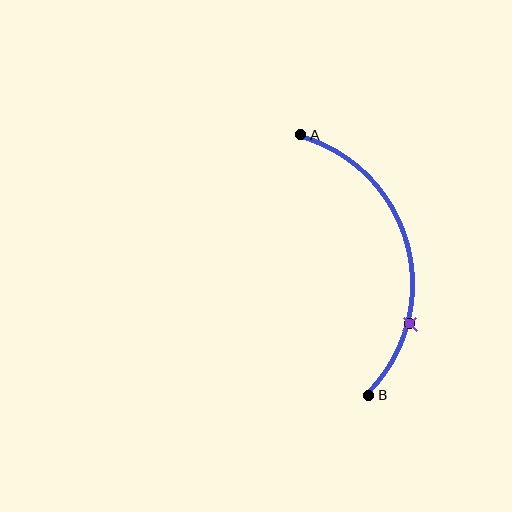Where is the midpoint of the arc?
The arc midpoint is the point on the curve farthest from the straight line joining A and B. It sits to the right of that line.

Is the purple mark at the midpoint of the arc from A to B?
No. The purple mark lies on the arc but is closer to endpoint B. The arc midpoint would be at the point on the curve equidistant along the arc from both A and B.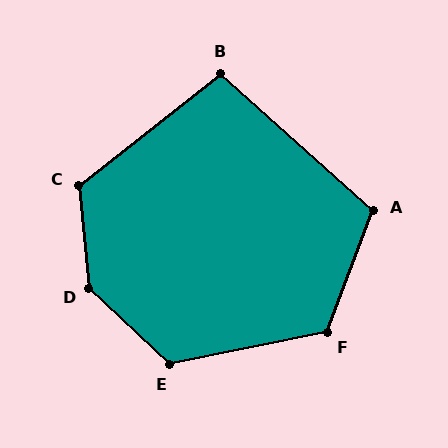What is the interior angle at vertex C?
Approximately 123 degrees (obtuse).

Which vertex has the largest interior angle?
D, at approximately 138 degrees.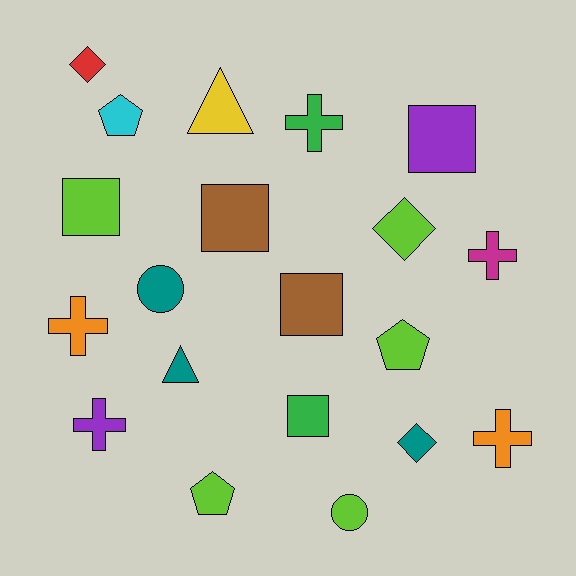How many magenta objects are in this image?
There is 1 magenta object.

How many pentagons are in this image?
There are 3 pentagons.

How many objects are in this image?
There are 20 objects.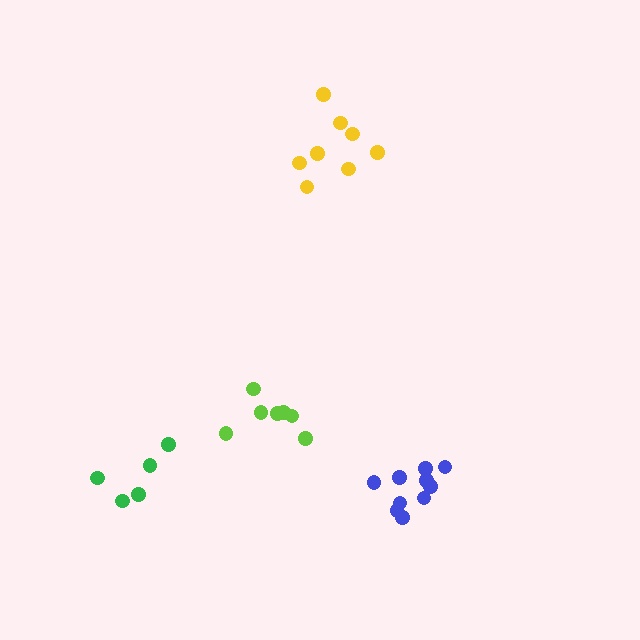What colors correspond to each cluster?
The clusters are colored: yellow, green, lime, blue.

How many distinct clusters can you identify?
There are 4 distinct clusters.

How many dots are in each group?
Group 1: 8 dots, Group 2: 5 dots, Group 3: 7 dots, Group 4: 10 dots (30 total).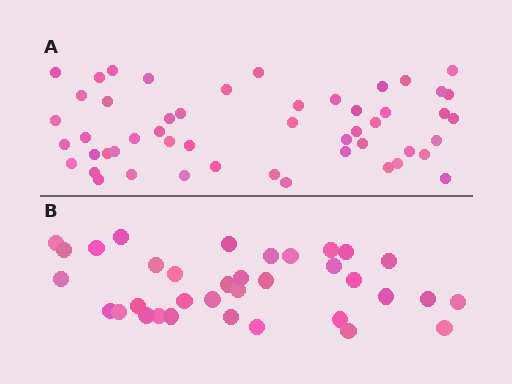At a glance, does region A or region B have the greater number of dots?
Region A (the top region) has more dots.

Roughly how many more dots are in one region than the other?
Region A has approximately 15 more dots than region B.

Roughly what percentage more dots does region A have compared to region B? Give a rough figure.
About 45% more.